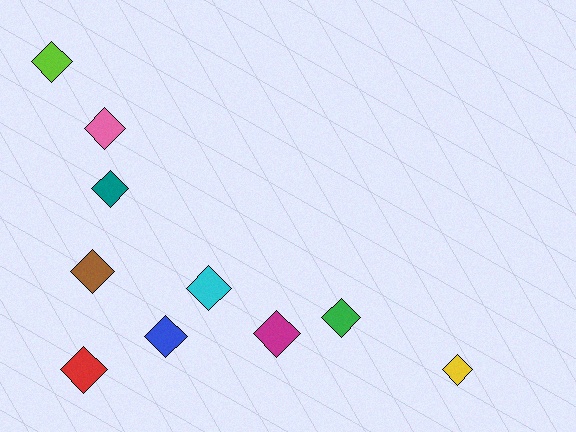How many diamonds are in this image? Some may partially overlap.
There are 10 diamonds.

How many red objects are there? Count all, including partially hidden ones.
There is 1 red object.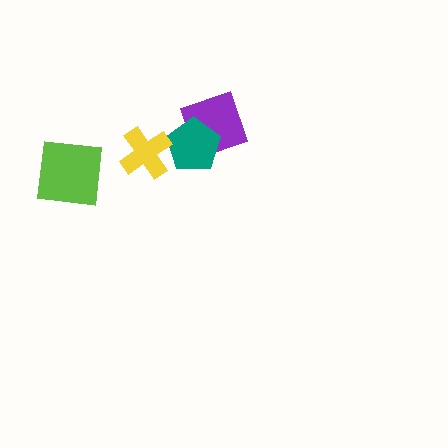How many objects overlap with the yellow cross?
1 object overlaps with the yellow cross.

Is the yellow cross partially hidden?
No, no other shape covers it.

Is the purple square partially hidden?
Yes, it is partially covered by another shape.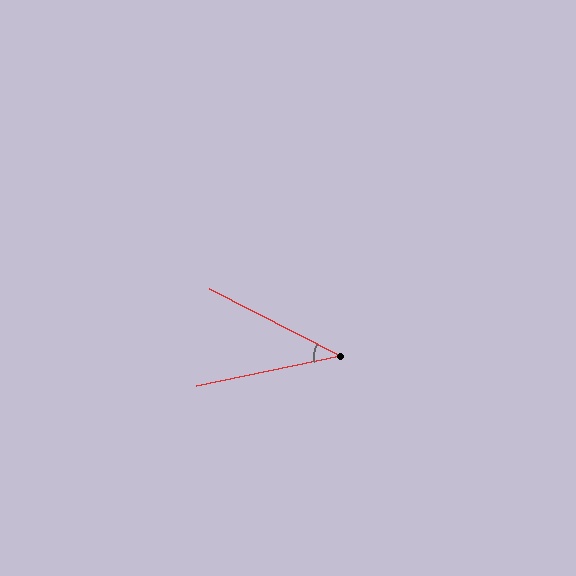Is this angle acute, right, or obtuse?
It is acute.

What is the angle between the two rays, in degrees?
Approximately 39 degrees.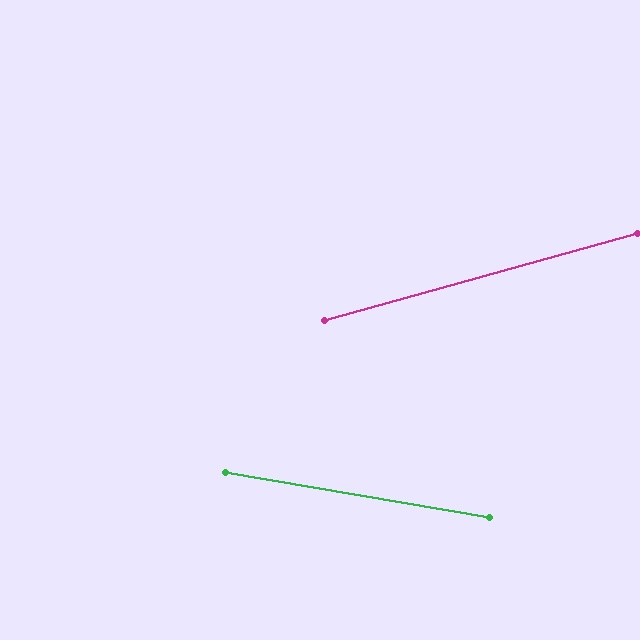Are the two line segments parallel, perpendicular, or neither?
Neither parallel nor perpendicular — they differ by about 25°.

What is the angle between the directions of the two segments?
Approximately 25 degrees.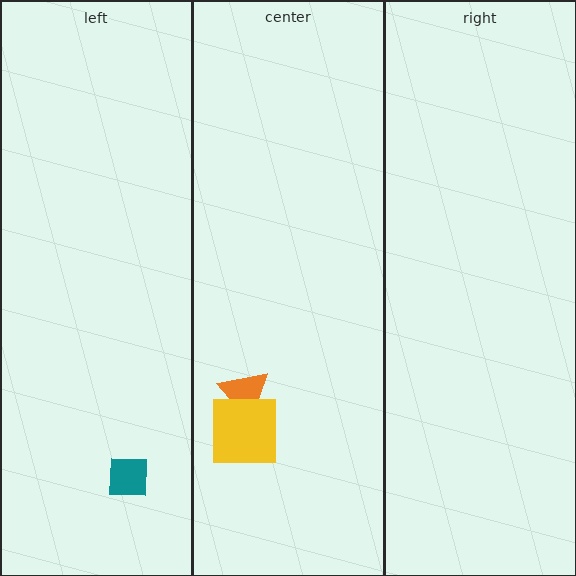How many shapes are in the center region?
2.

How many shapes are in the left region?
1.